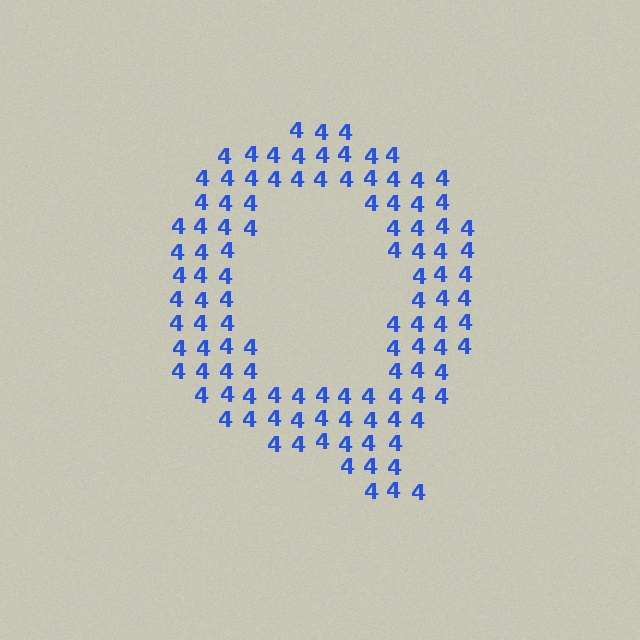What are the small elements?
The small elements are digit 4's.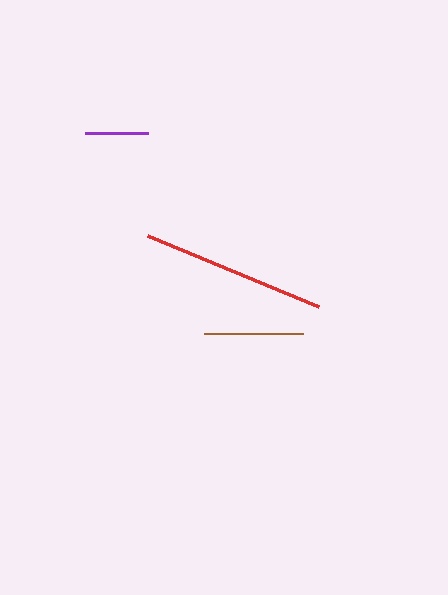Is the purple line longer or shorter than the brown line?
The brown line is longer than the purple line.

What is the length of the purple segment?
The purple segment is approximately 63 pixels long.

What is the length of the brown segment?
The brown segment is approximately 99 pixels long.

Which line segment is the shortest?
The purple line is the shortest at approximately 63 pixels.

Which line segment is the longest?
The red line is the longest at approximately 184 pixels.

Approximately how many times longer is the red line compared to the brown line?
The red line is approximately 1.9 times the length of the brown line.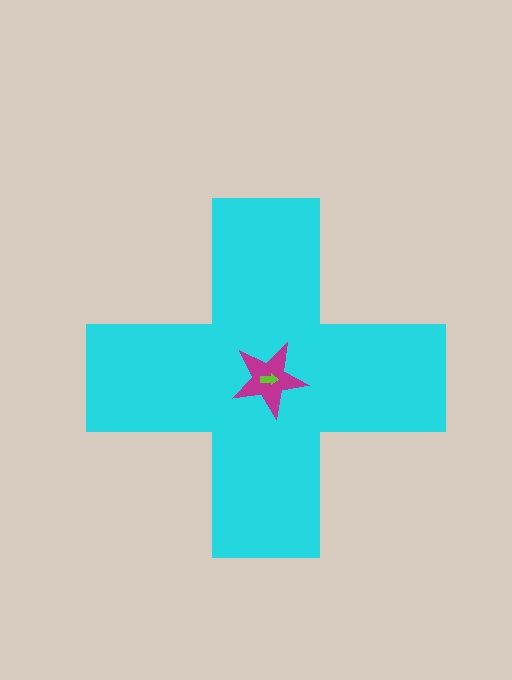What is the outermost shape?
The cyan cross.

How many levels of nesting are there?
3.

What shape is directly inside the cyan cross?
The magenta star.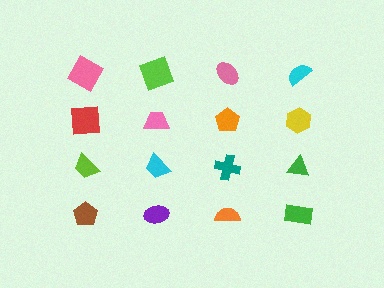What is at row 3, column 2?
A cyan trapezoid.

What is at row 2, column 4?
A yellow hexagon.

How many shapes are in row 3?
4 shapes.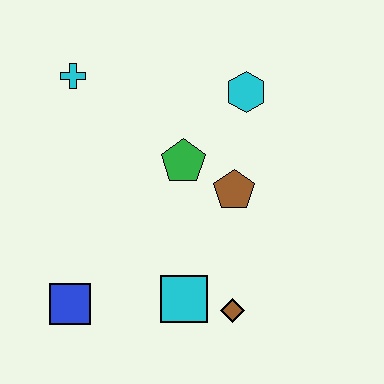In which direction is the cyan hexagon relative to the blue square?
The cyan hexagon is above the blue square.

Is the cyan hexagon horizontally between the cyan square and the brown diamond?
No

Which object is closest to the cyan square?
The brown diamond is closest to the cyan square.